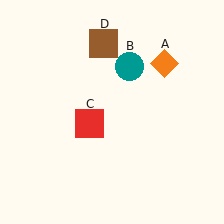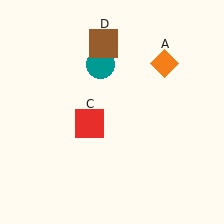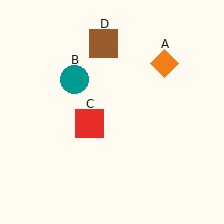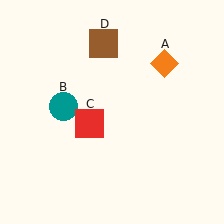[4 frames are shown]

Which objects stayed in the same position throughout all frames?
Orange diamond (object A) and red square (object C) and brown square (object D) remained stationary.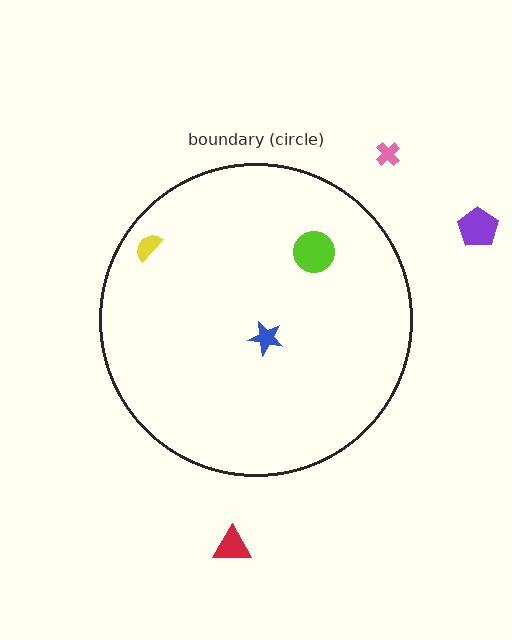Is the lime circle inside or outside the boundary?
Inside.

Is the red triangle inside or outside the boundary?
Outside.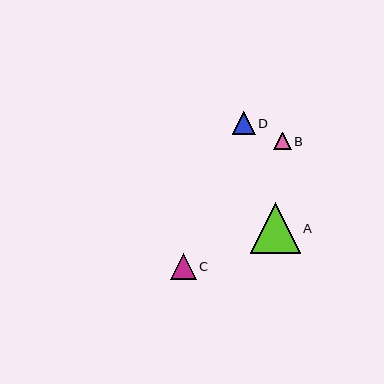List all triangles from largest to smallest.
From largest to smallest: A, C, D, B.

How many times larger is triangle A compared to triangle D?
Triangle A is approximately 2.2 times the size of triangle D.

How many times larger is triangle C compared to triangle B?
Triangle C is approximately 1.5 times the size of triangle B.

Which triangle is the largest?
Triangle A is the largest with a size of approximately 50 pixels.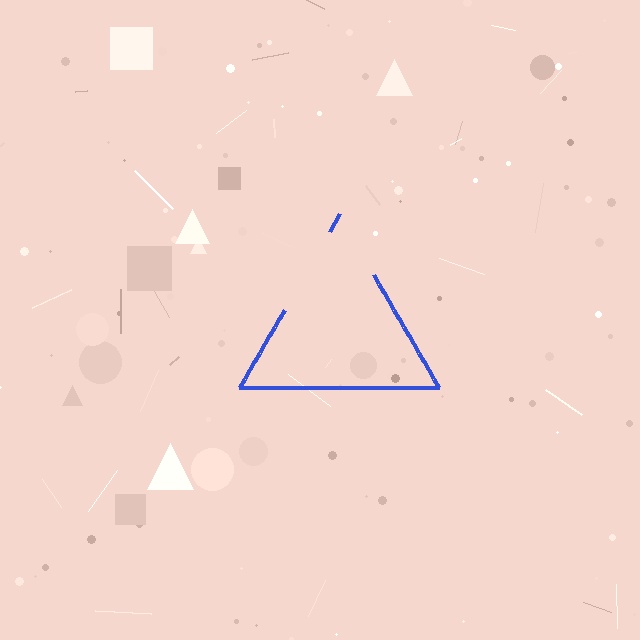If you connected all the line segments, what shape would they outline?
They would outline a triangle.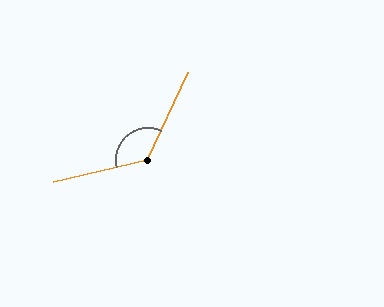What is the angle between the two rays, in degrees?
Approximately 128 degrees.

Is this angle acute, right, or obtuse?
It is obtuse.